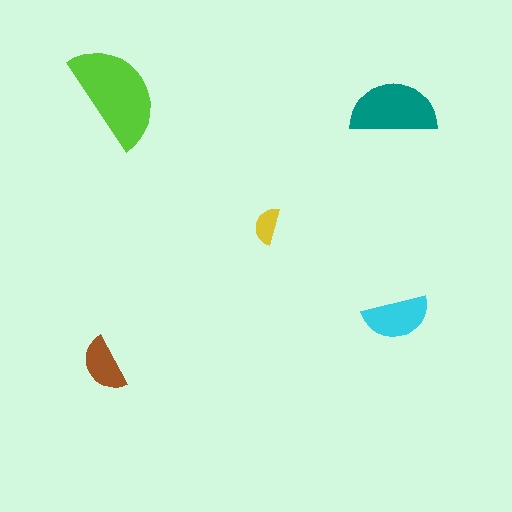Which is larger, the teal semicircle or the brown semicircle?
The teal one.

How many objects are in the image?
There are 5 objects in the image.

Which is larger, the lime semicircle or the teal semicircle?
The lime one.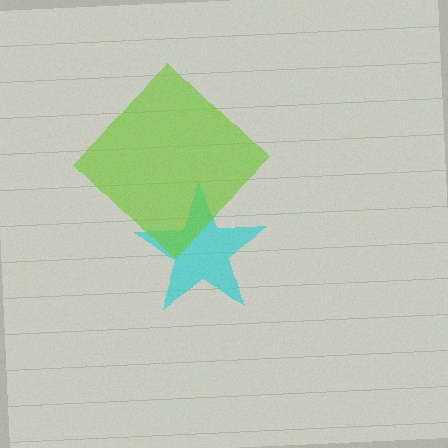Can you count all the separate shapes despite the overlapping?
Yes, there are 2 separate shapes.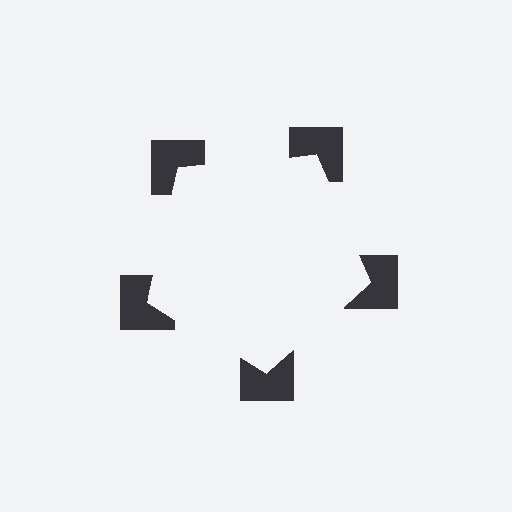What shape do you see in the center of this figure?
An illusory pentagon — its edges are inferred from the aligned wedge cuts in the notched squares, not physically drawn.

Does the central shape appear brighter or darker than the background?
It typically appears slightly brighter than the background, even though no actual brightness change is drawn.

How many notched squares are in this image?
There are 5 — one at each vertex of the illusory pentagon.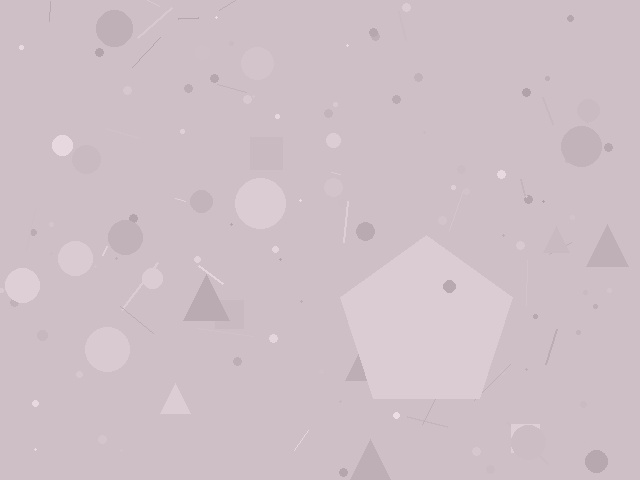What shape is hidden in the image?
A pentagon is hidden in the image.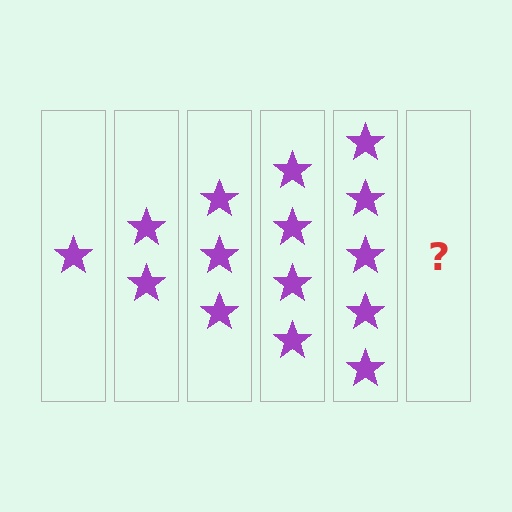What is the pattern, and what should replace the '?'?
The pattern is that each step adds one more star. The '?' should be 6 stars.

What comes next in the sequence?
The next element should be 6 stars.